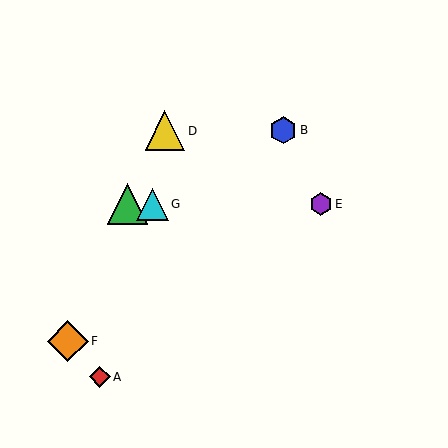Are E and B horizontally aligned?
No, E is at y≈204 and B is at y≈130.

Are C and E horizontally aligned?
Yes, both are at y≈204.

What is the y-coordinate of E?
Object E is at y≈204.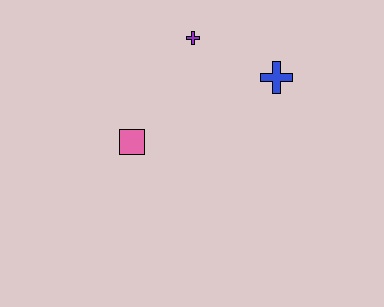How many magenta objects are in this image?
There are no magenta objects.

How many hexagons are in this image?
There are no hexagons.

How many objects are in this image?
There are 3 objects.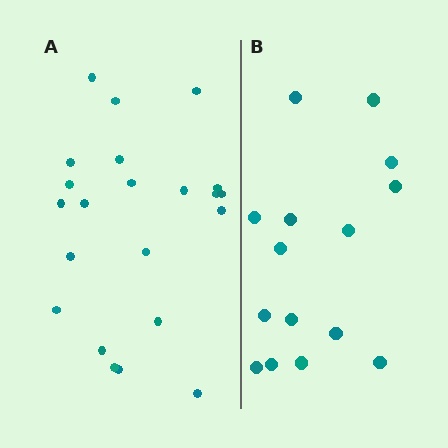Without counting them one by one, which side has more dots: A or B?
Region A (the left region) has more dots.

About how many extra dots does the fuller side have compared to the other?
Region A has roughly 8 or so more dots than region B.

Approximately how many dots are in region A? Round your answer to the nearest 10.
About 20 dots. (The exact count is 22, which rounds to 20.)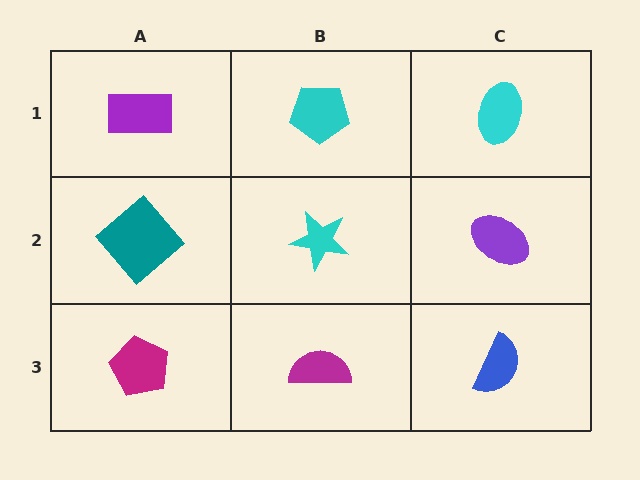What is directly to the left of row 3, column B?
A magenta pentagon.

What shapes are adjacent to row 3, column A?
A teal diamond (row 2, column A), a magenta semicircle (row 3, column B).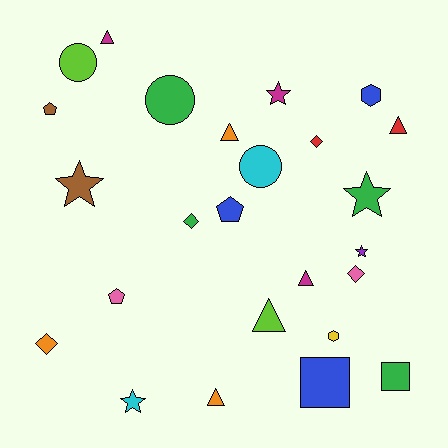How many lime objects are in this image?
There are 2 lime objects.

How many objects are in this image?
There are 25 objects.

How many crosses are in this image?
There are no crosses.